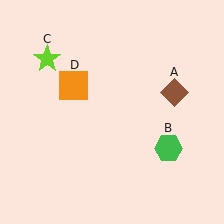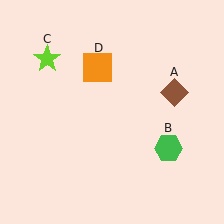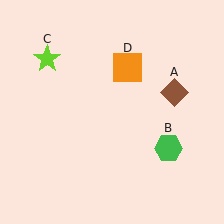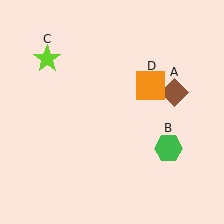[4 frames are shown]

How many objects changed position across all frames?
1 object changed position: orange square (object D).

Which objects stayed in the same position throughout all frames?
Brown diamond (object A) and green hexagon (object B) and lime star (object C) remained stationary.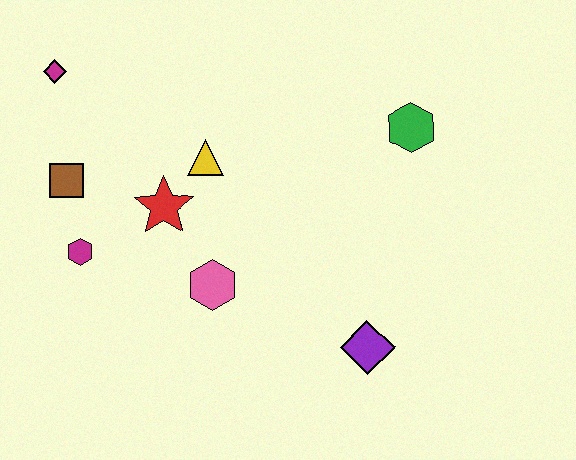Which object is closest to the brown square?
The magenta hexagon is closest to the brown square.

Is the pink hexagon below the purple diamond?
No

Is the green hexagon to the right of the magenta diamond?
Yes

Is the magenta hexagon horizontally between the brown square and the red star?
Yes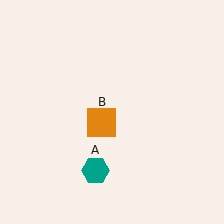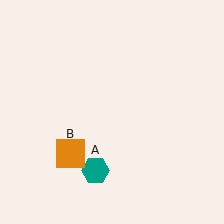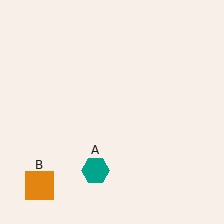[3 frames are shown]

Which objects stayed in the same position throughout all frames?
Teal hexagon (object A) remained stationary.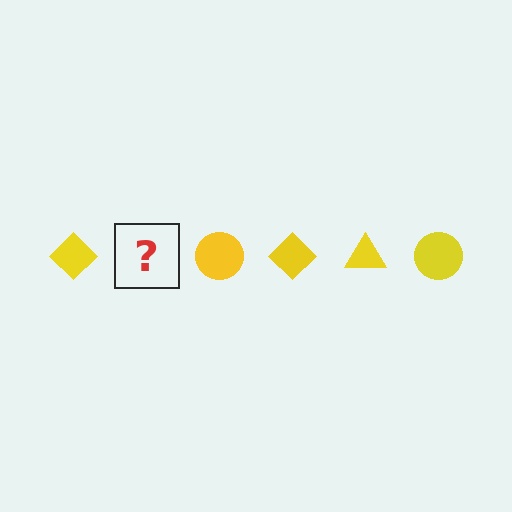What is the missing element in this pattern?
The missing element is a yellow triangle.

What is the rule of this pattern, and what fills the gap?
The rule is that the pattern cycles through diamond, triangle, circle shapes in yellow. The gap should be filled with a yellow triangle.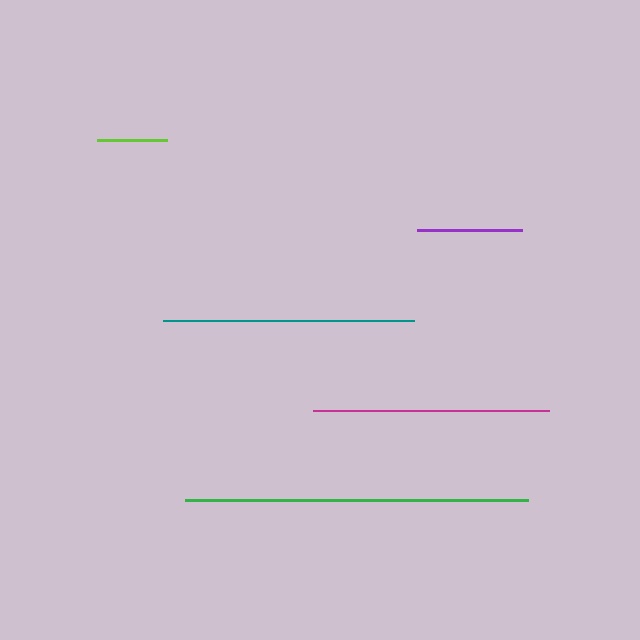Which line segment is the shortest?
The lime line is the shortest at approximately 70 pixels.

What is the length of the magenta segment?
The magenta segment is approximately 236 pixels long.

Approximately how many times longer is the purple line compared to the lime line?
The purple line is approximately 1.5 times the length of the lime line.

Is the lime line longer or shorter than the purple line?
The purple line is longer than the lime line.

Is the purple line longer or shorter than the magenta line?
The magenta line is longer than the purple line.